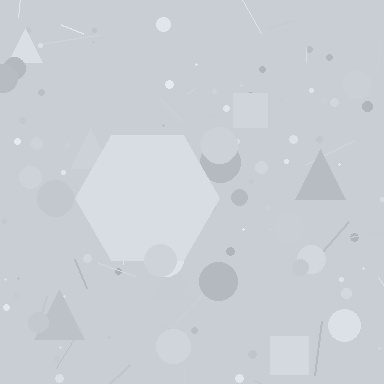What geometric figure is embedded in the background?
A hexagon is embedded in the background.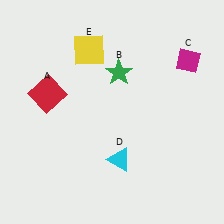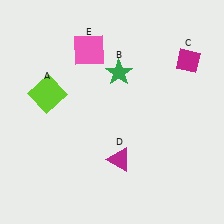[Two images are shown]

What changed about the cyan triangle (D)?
In Image 1, D is cyan. In Image 2, it changed to magenta.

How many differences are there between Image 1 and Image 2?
There are 3 differences between the two images.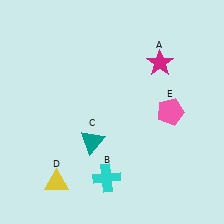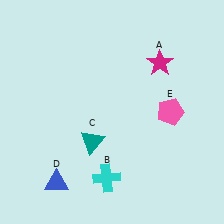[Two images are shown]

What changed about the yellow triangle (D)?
In Image 1, D is yellow. In Image 2, it changed to blue.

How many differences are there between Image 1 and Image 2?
There is 1 difference between the two images.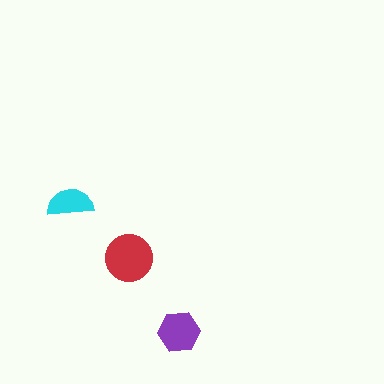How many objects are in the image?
There are 3 objects in the image.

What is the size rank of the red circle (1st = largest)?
1st.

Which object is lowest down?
The purple hexagon is bottommost.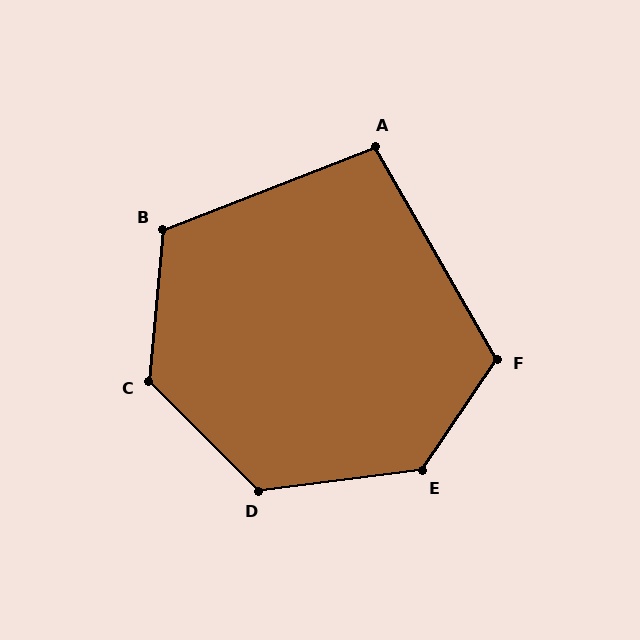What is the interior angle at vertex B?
Approximately 116 degrees (obtuse).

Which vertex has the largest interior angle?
E, at approximately 131 degrees.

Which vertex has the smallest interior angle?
A, at approximately 99 degrees.